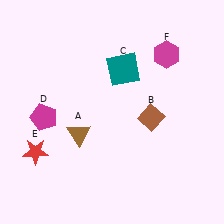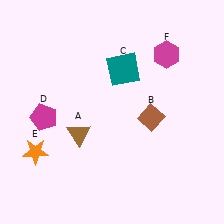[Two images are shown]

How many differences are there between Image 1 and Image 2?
There is 1 difference between the two images.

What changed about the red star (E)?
In Image 1, E is red. In Image 2, it changed to orange.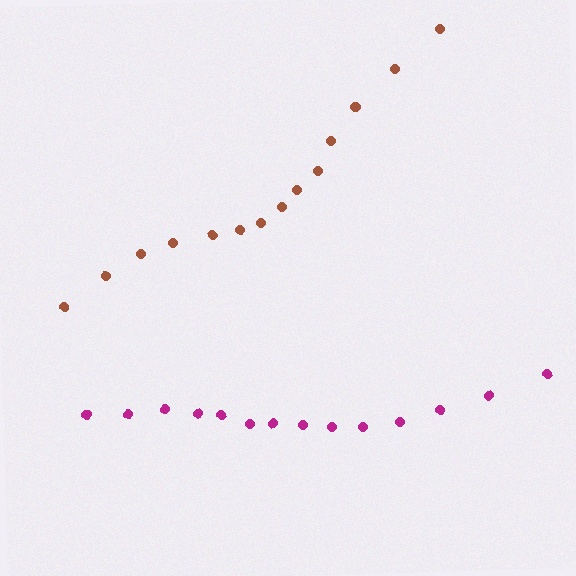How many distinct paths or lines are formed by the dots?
There are 2 distinct paths.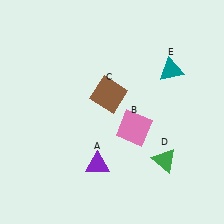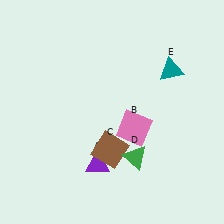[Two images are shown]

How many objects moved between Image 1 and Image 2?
2 objects moved between the two images.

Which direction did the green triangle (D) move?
The green triangle (D) moved left.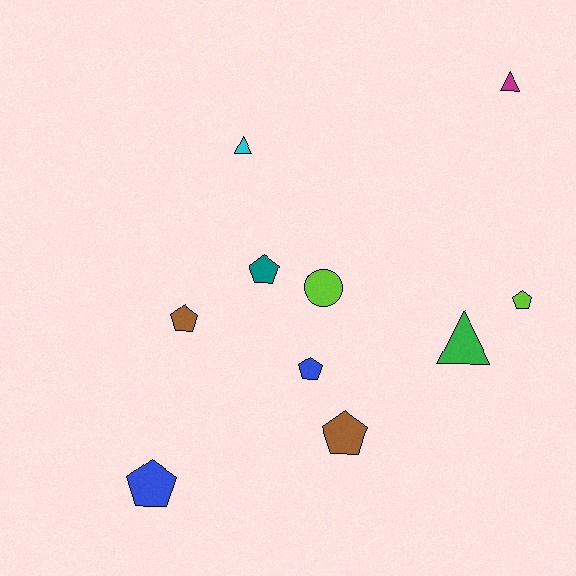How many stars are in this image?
There are no stars.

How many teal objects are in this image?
There is 1 teal object.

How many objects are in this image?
There are 10 objects.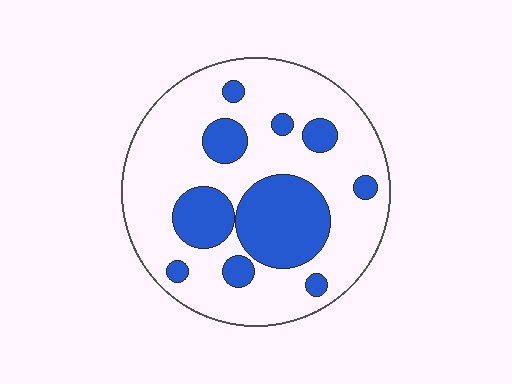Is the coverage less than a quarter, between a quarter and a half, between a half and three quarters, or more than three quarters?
Between a quarter and a half.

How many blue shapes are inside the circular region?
10.